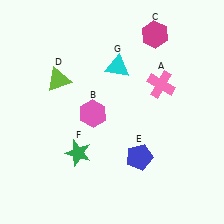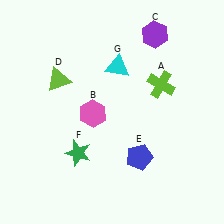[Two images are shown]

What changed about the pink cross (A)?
In Image 1, A is pink. In Image 2, it changed to lime.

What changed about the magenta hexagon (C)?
In Image 1, C is magenta. In Image 2, it changed to purple.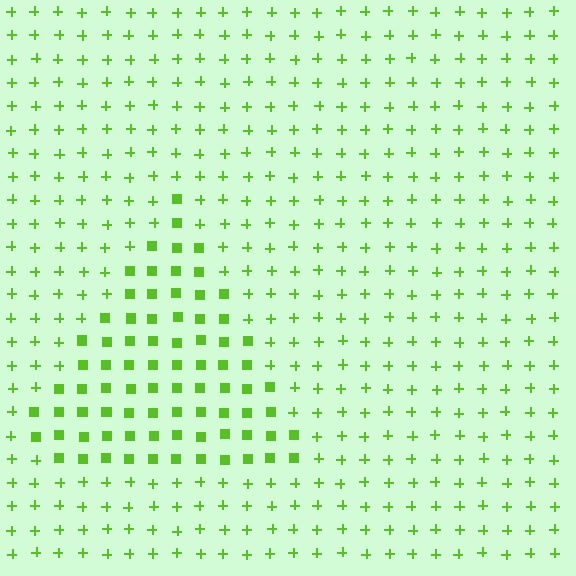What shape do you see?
I see a triangle.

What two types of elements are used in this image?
The image uses squares inside the triangle region and plus signs outside it.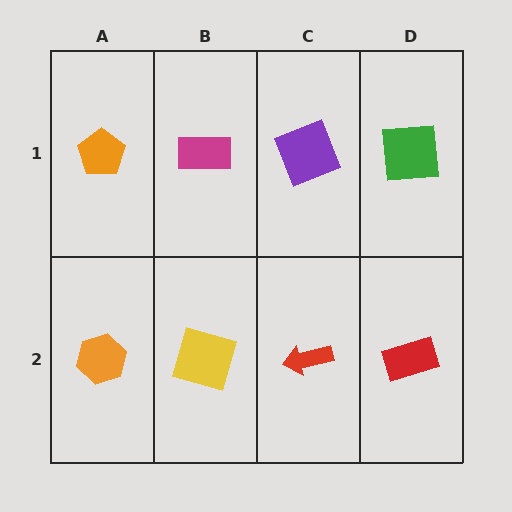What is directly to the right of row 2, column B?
A red arrow.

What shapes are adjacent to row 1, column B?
A yellow square (row 2, column B), an orange pentagon (row 1, column A), a purple square (row 1, column C).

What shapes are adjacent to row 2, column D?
A green square (row 1, column D), a red arrow (row 2, column C).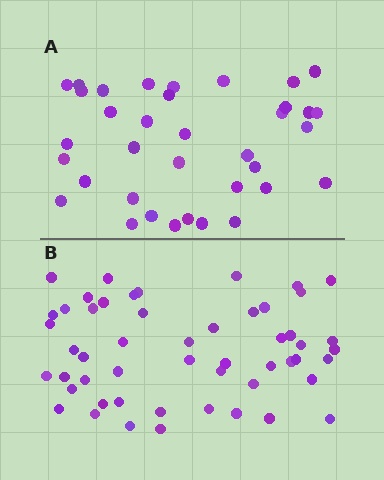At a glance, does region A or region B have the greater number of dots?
Region B (the bottom region) has more dots.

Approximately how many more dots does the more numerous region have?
Region B has approximately 15 more dots than region A.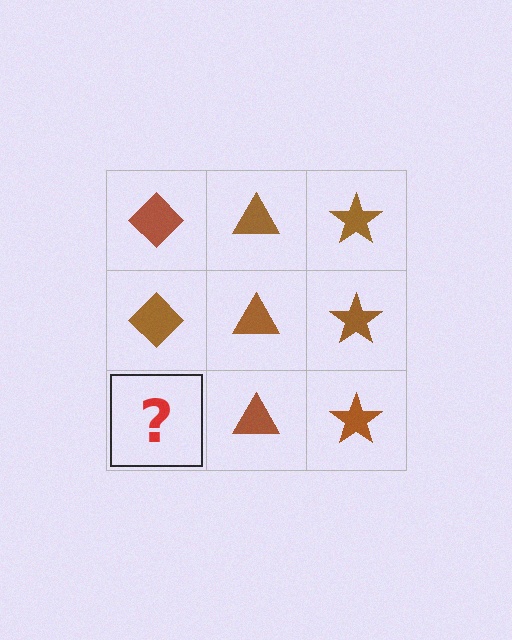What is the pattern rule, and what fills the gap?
The rule is that each column has a consistent shape. The gap should be filled with a brown diamond.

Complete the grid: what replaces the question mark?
The question mark should be replaced with a brown diamond.